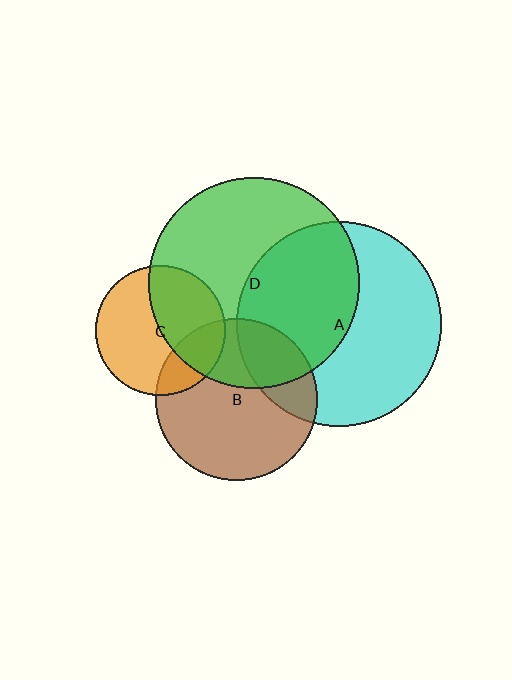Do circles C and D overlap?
Yes.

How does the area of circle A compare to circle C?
Approximately 2.5 times.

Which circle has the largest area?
Circle D (green).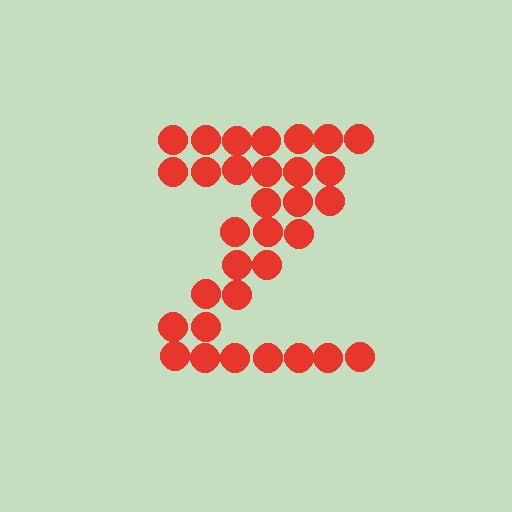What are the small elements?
The small elements are circles.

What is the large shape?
The large shape is the letter Z.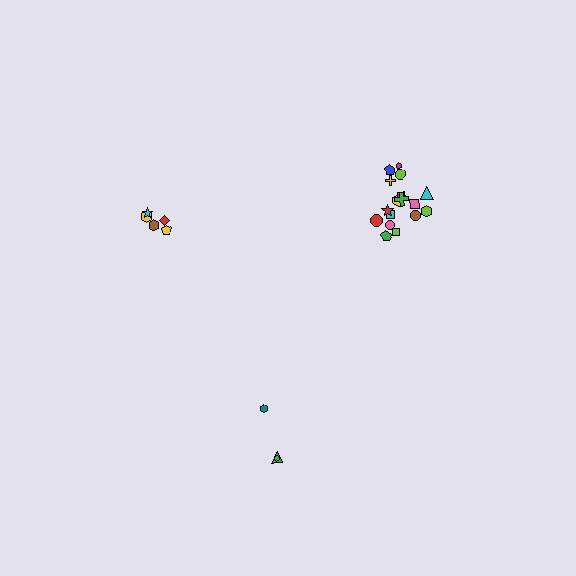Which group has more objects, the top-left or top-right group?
The top-right group.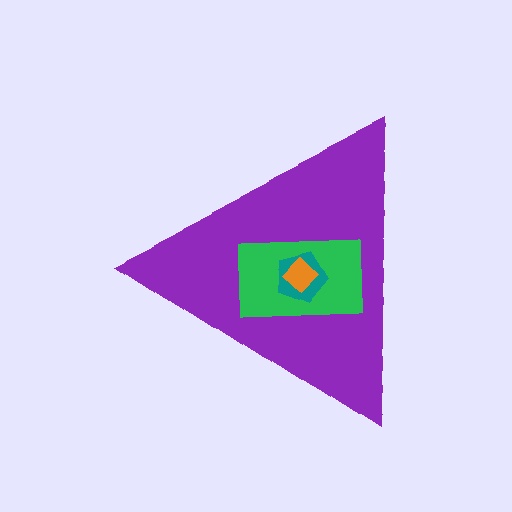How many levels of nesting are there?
4.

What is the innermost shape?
The orange diamond.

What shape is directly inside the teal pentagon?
The orange diamond.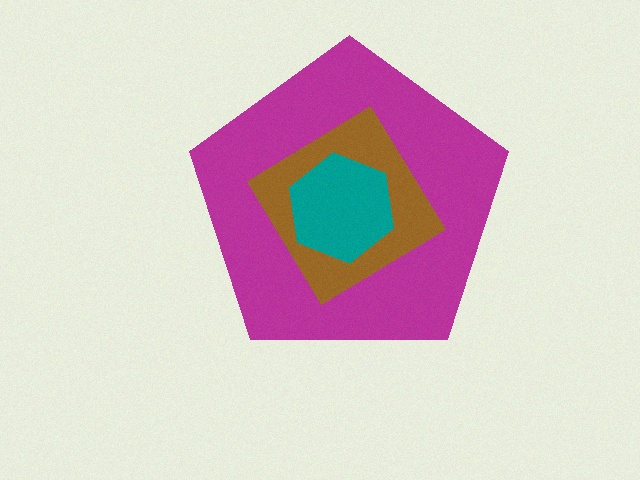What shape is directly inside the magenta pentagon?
The brown diamond.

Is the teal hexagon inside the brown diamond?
Yes.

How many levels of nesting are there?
3.